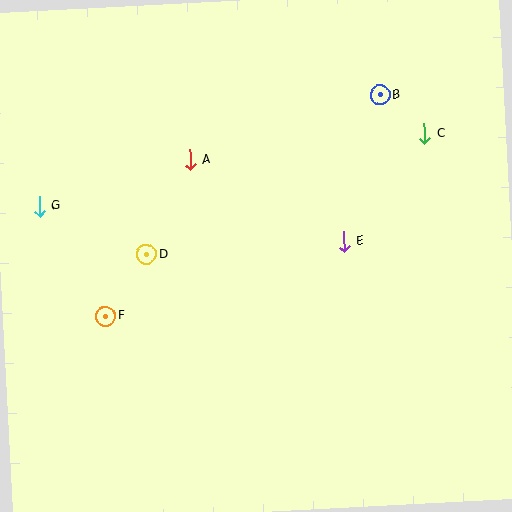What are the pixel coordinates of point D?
Point D is at (146, 254).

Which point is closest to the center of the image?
Point E at (344, 242) is closest to the center.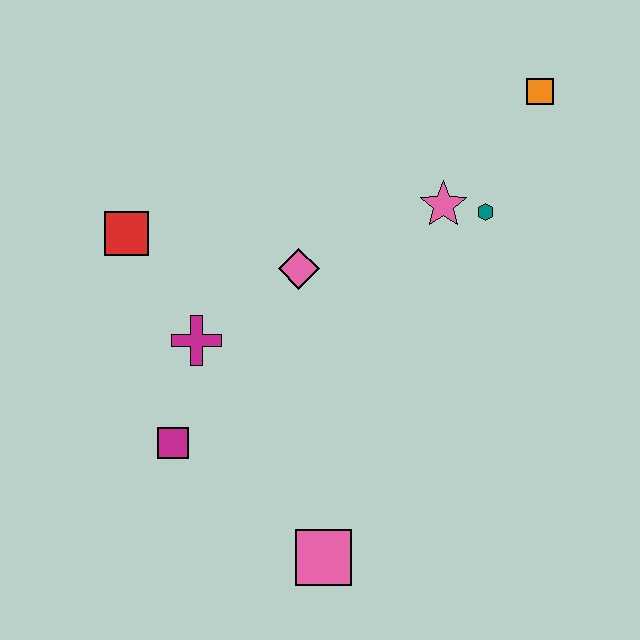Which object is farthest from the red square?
The orange square is farthest from the red square.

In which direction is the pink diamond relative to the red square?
The pink diamond is to the right of the red square.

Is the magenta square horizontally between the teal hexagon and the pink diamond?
No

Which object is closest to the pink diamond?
The magenta cross is closest to the pink diamond.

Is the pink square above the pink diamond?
No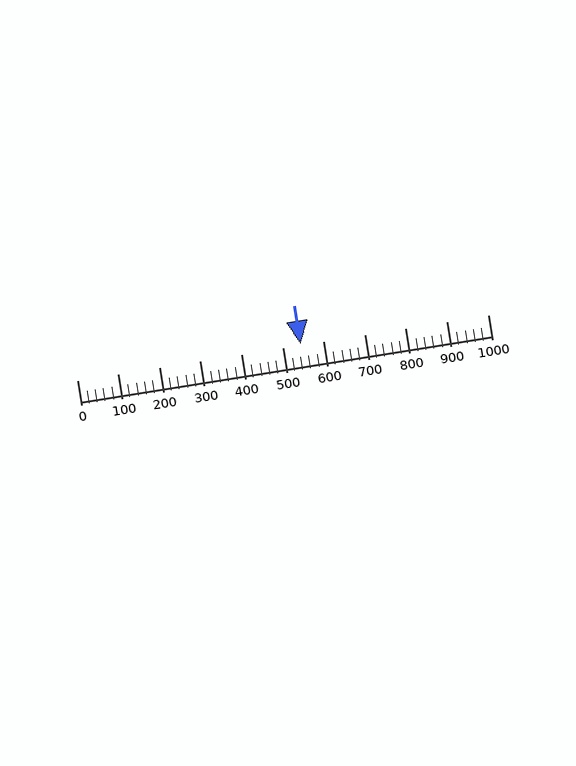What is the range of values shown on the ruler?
The ruler shows values from 0 to 1000.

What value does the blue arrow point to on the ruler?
The blue arrow points to approximately 544.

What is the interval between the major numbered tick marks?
The major tick marks are spaced 100 units apart.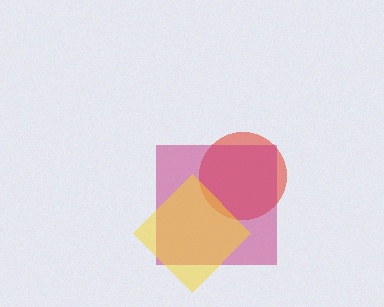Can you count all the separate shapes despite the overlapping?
Yes, there are 3 separate shapes.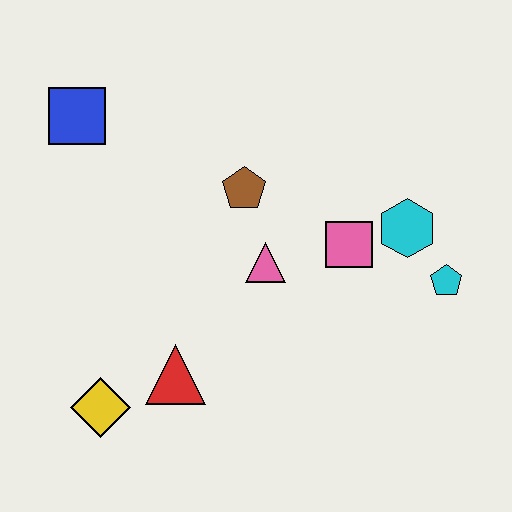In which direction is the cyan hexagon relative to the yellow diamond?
The cyan hexagon is to the right of the yellow diamond.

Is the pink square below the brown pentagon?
Yes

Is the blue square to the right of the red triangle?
No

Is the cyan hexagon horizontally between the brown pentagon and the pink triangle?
No